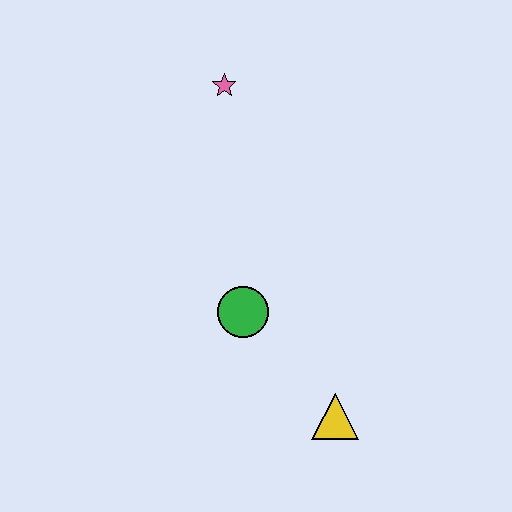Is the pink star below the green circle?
No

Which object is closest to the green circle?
The yellow triangle is closest to the green circle.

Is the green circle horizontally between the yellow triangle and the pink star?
Yes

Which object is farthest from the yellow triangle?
The pink star is farthest from the yellow triangle.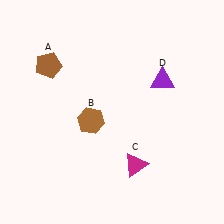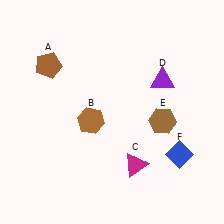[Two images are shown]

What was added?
A brown hexagon (E), a blue diamond (F) were added in Image 2.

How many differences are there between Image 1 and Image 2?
There are 2 differences between the two images.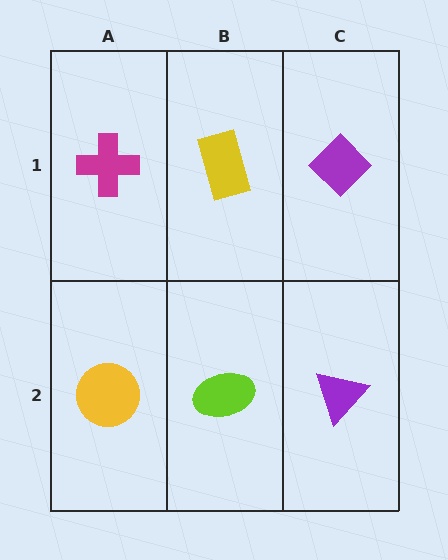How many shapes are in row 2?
3 shapes.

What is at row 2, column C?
A purple triangle.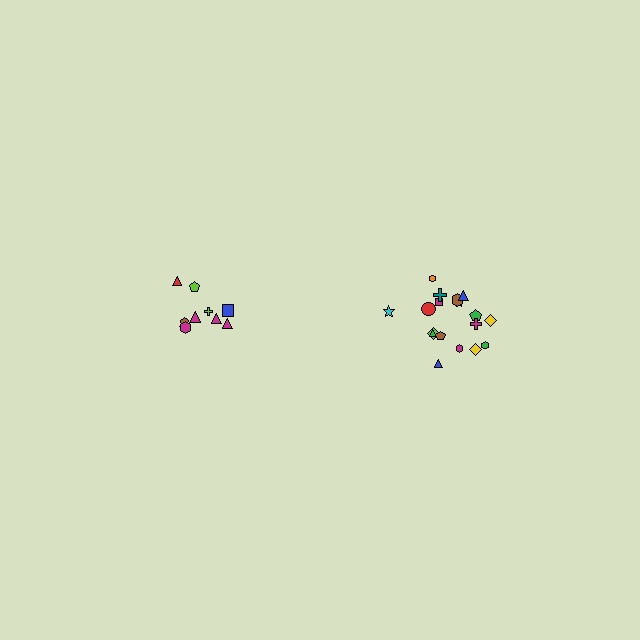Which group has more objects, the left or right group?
The right group.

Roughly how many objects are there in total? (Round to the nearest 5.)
Roughly 30 objects in total.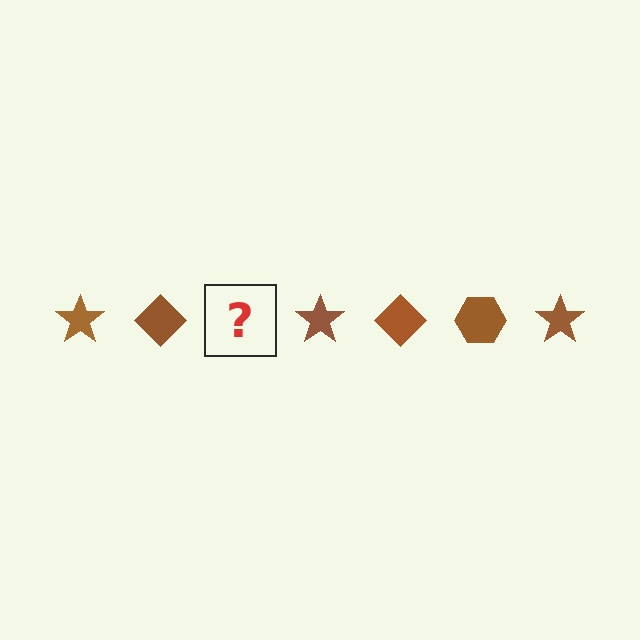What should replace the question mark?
The question mark should be replaced with a brown hexagon.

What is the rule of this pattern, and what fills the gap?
The rule is that the pattern cycles through star, diamond, hexagon shapes in brown. The gap should be filled with a brown hexagon.